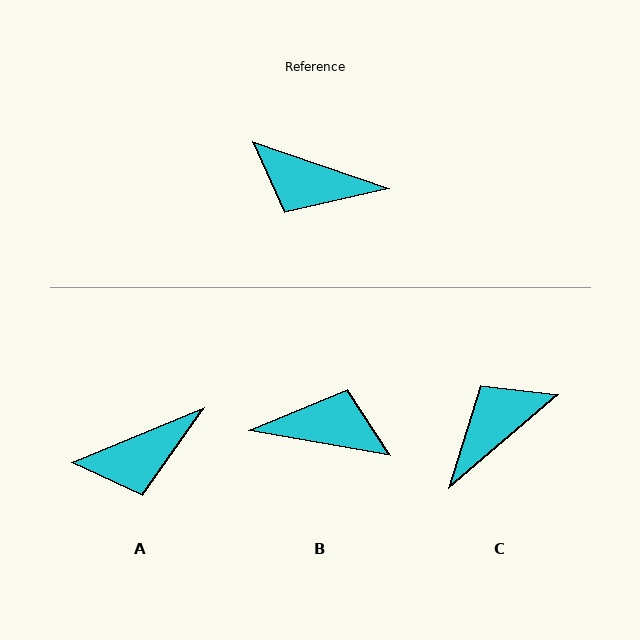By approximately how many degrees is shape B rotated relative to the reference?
Approximately 171 degrees clockwise.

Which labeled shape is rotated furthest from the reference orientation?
B, about 171 degrees away.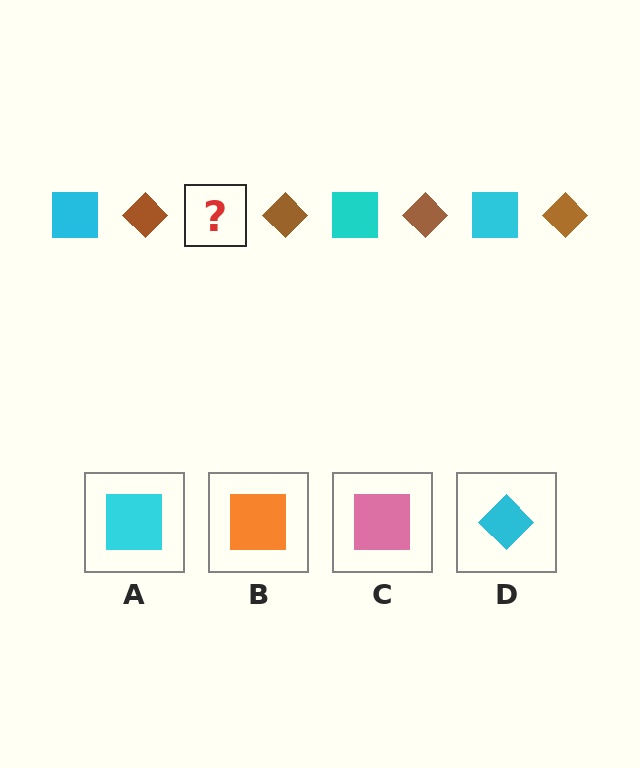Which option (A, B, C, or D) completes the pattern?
A.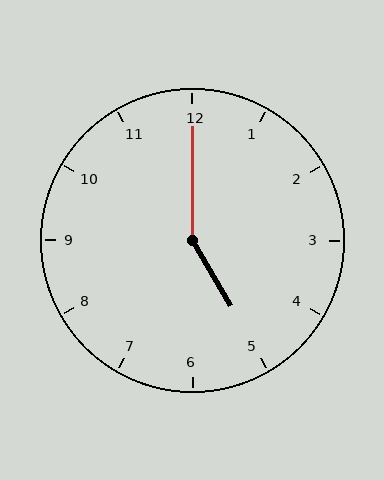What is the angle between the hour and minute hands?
Approximately 150 degrees.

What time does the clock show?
5:00.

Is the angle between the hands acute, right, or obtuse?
It is obtuse.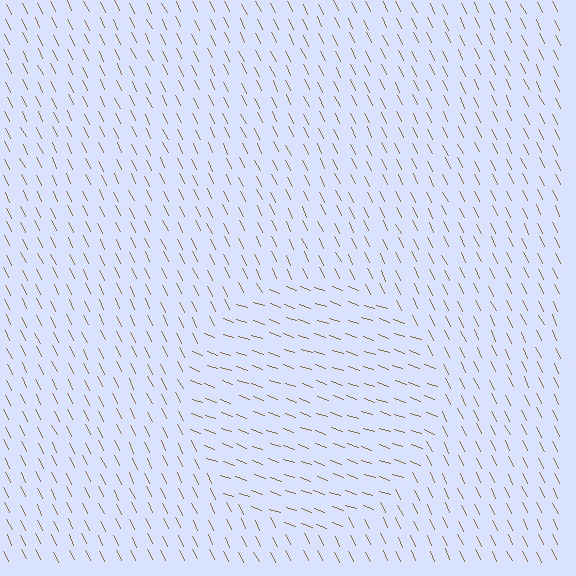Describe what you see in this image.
The image is filled with small brown line segments. A circle region in the image has lines oriented differently from the surrounding lines, creating a visible texture boundary.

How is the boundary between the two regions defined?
The boundary is defined purely by a change in line orientation (approximately 45 degrees difference). All lines are the same color and thickness.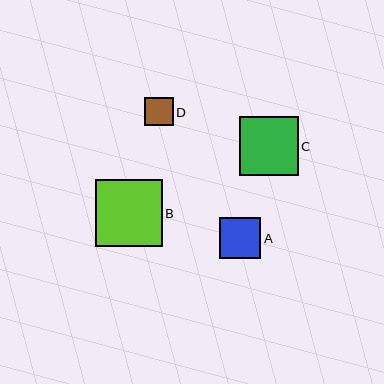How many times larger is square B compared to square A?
Square B is approximately 1.6 times the size of square A.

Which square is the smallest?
Square D is the smallest with a size of approximately 28 pixels.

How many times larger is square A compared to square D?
Square A is approximately 1.5 times the size of square D.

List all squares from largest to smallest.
From largest to smallest: B, C, A, D.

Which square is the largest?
Square B is the largest with a size of approximately 67 pixels.